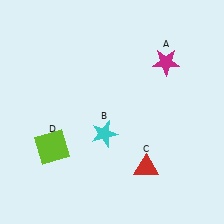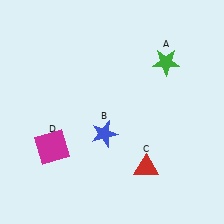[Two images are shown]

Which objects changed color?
A changed from magenta to green. B changed from cyan to blue. D changed from lime to magenta.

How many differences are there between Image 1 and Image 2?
There are 3 differences between the two images.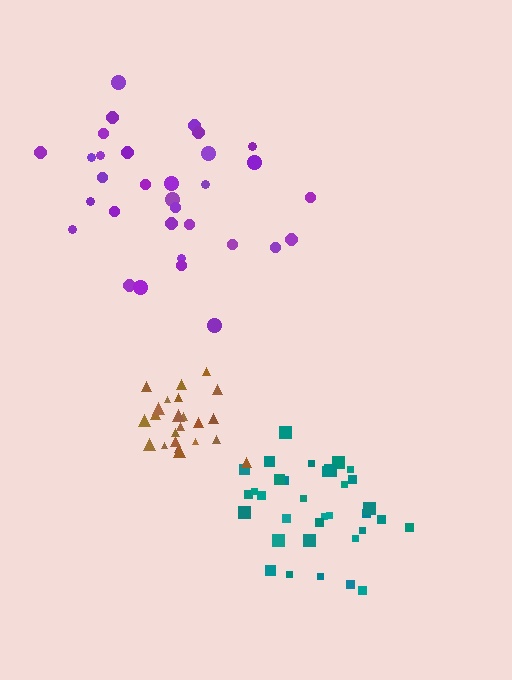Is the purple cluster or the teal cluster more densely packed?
Teal.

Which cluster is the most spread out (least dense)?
Purple.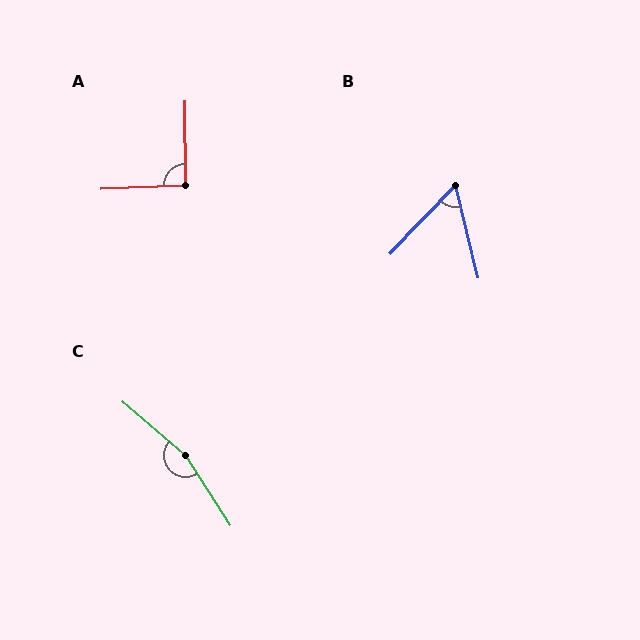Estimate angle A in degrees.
Approximately 92 degrees.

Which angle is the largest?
C, at approximately 164 degrees.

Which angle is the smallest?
B, at approximately 58 degrees.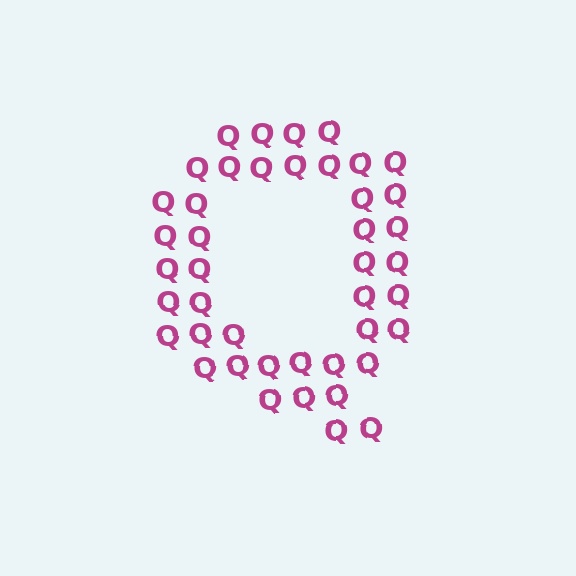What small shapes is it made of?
It is made of small letter Q's.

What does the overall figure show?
The overall figure shows the letter Q.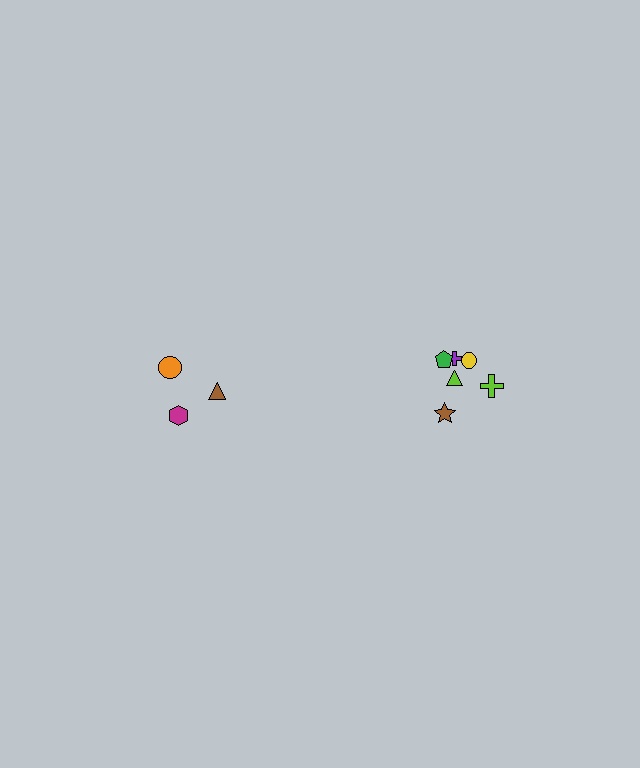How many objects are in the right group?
There are 6 objects.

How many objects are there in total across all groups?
There are 9 objects.